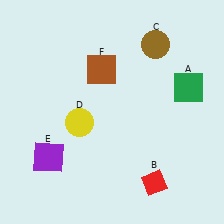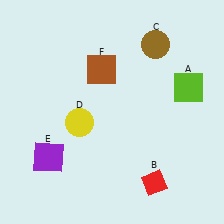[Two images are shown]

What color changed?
The square (A) changed from green in Image 1 to lime in Image 2.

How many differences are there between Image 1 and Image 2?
There is 1 difference between the two images.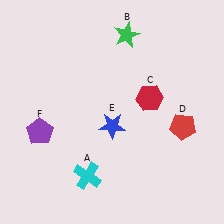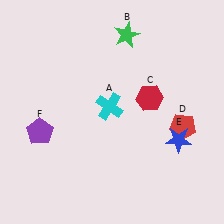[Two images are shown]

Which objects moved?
The objects that moved are: the cyan cross (A), the blue star (E).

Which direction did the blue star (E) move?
The blue star (E) moved right.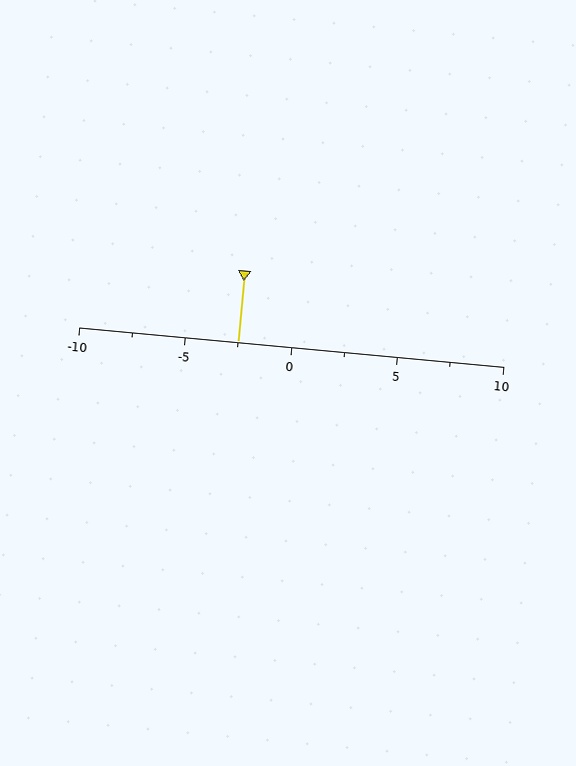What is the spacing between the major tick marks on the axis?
The major ticks are spaced 5 apart.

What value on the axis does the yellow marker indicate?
The marker indicates approximately -2.5.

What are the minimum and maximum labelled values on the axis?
The axis runs from -10 to 10.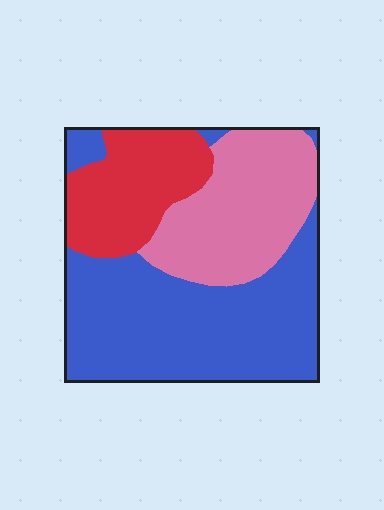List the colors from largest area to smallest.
From largest to smallest: blue, pink, red.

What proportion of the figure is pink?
Pink covers 28% of the figure.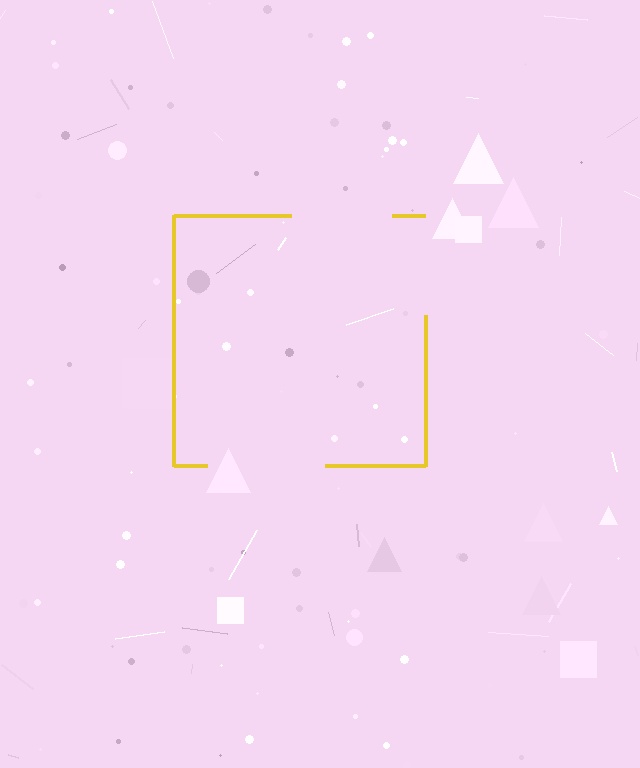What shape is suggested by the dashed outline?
The dashed outline suggests a square.